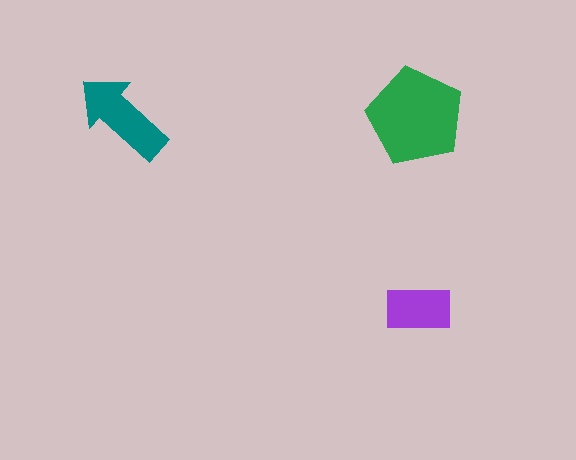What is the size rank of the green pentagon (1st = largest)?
1st.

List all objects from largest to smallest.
The green pentagon, the teal arrow, the purple rectangle.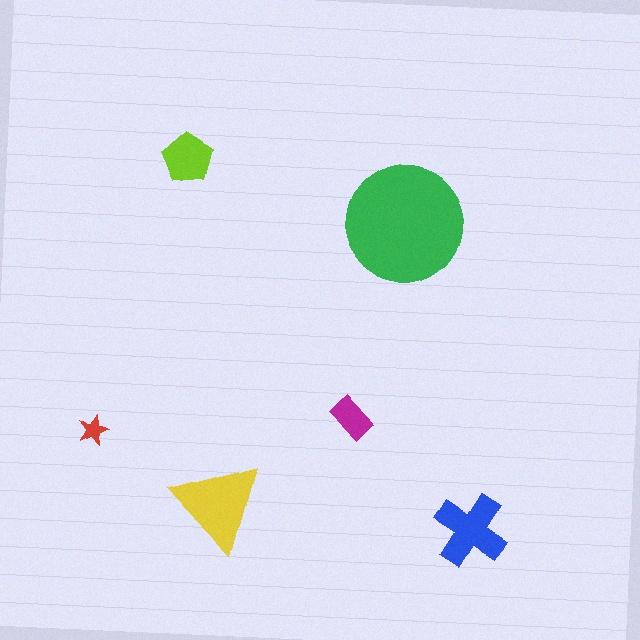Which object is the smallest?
The red star.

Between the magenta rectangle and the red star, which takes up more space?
The magenta rectangle.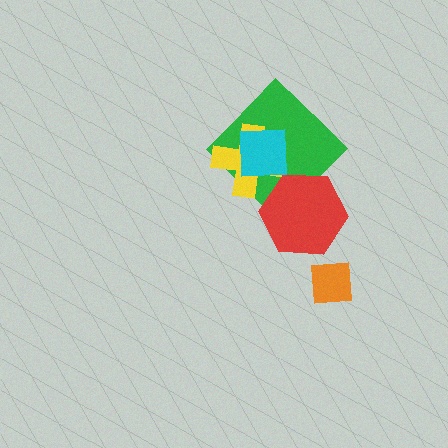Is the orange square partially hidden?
No, no other shape covers it.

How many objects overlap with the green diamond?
3 objects overlap with the green diamond.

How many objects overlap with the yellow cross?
2 objects overlap with the yellow cross.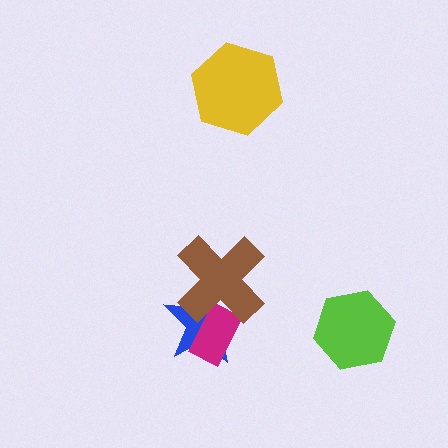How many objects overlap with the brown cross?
2 objects overlap with the brown cross.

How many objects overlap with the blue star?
2 objects overlap with the blue star.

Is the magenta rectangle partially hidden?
Yes, it is partially covered by another shape.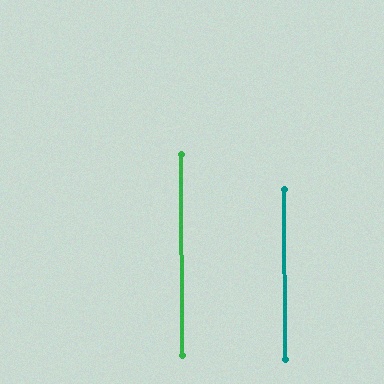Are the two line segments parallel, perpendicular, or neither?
Parallel — their directions differ by only 0.1°.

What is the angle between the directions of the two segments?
Approximately 0 degrees.